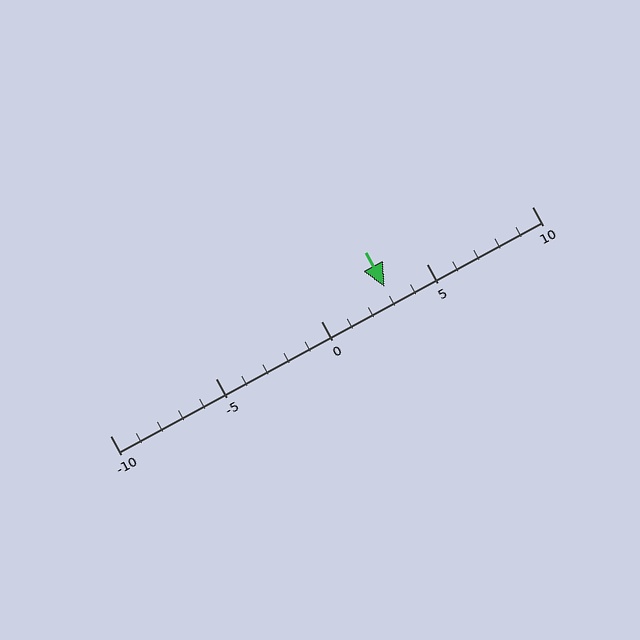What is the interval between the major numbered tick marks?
The major tick marks are spaced 5 units apart.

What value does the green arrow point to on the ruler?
The green arrow points to approximately 3.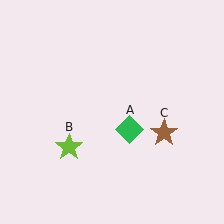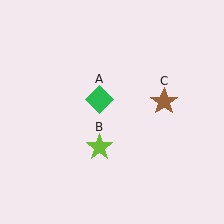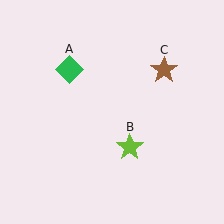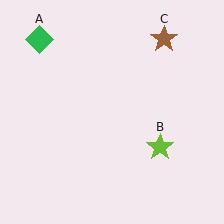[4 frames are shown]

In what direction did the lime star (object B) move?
The lime star (object B) moved right.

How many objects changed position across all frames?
3 objects changed position: green diamond (object A), lime star (object B), brown star (object C).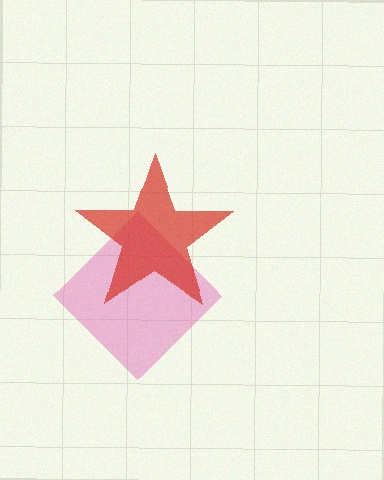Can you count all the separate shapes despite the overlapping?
Yes, there are 2 separate shapes.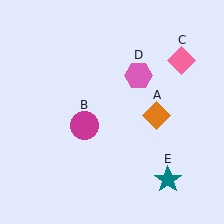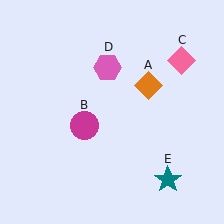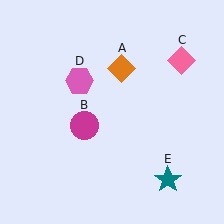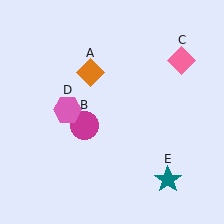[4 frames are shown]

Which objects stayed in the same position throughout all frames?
Magenta circle (object B) and pink diamond (object C) and teal star (object E) remained stationary.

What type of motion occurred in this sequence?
The orange diamond (object A), pink hexagon (object D) rotated counterclockwise around the center of the scene.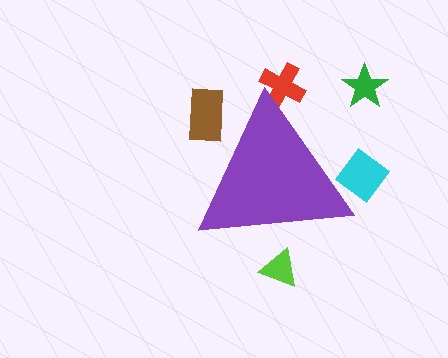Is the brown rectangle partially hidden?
Yes, the brown rectangle is partially hidden behind the purple triangle.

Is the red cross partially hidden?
Yes, the red cross is partially hidden behind the purple triangle.